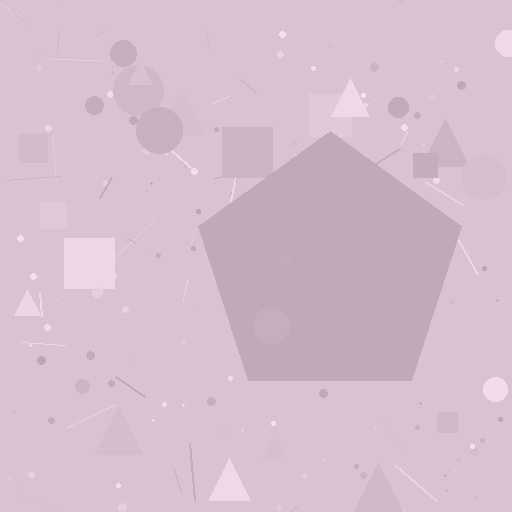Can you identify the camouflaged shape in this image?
The camouflaged shape is a pentagon.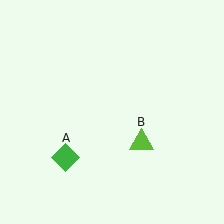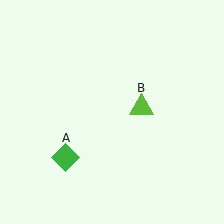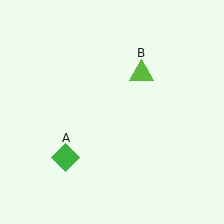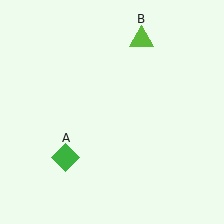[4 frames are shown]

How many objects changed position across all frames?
1 object changed position: lime triangle (object B).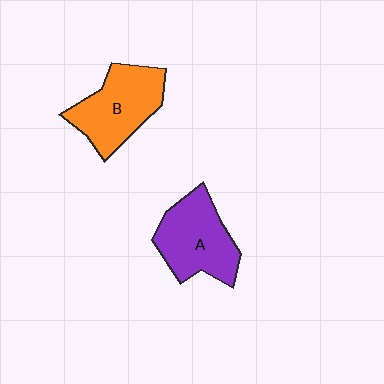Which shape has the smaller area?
Shape B (orange).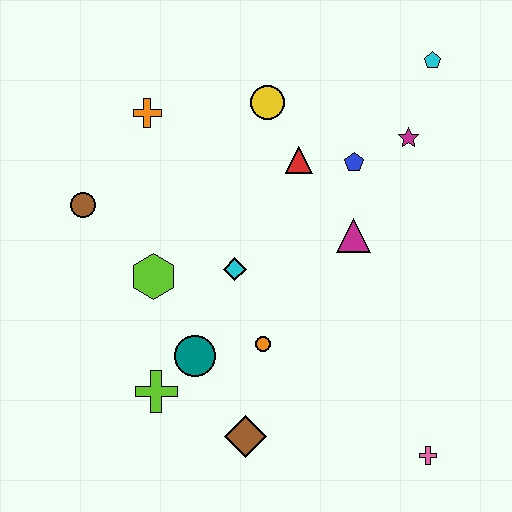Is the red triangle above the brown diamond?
Yes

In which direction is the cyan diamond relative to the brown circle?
The cyan diamond is to the right of the brown circle.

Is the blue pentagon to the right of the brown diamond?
Yes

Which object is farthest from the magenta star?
The lime cross is farthest from the magenta star.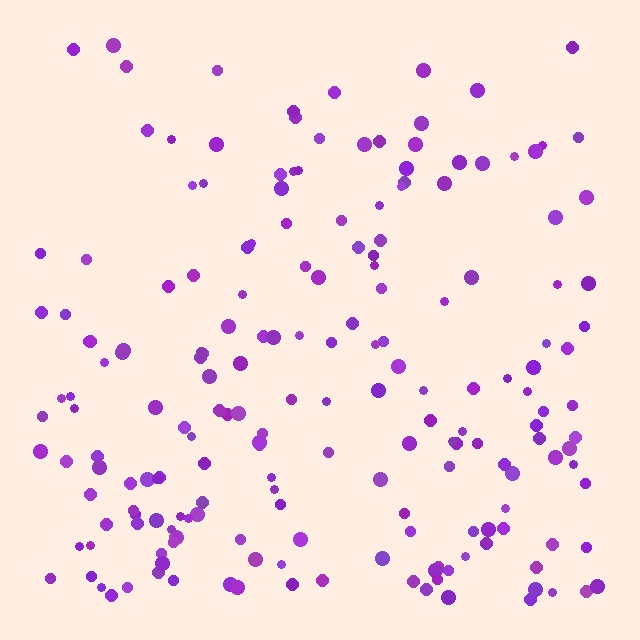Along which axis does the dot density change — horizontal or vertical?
Vertical.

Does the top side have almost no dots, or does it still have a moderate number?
Still a moderate number, just noticeably fewer than the bottom.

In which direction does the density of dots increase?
From top to bottom, with the bottom side densest.